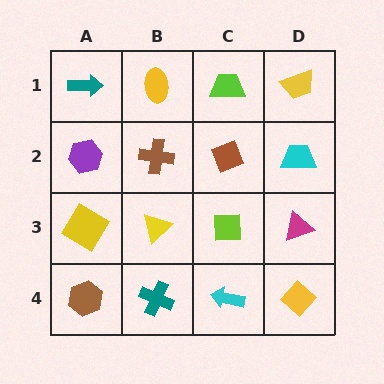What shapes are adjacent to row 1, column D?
A cyan trapezoid (row 2, column D), a lime trapezoid (row 1, column C).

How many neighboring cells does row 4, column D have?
2.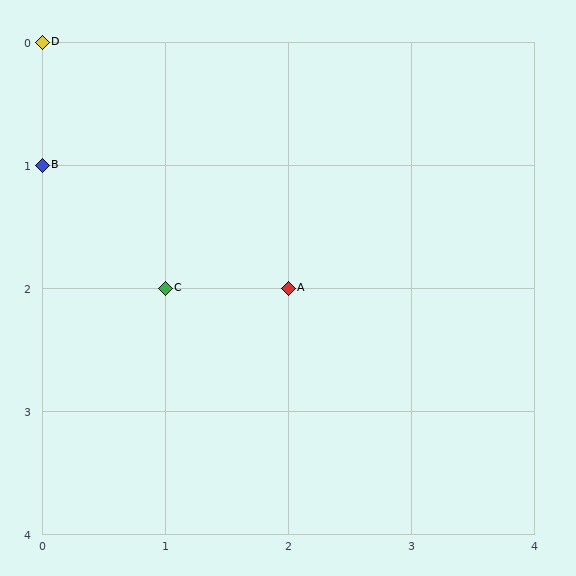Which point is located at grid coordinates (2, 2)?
Point A is at (2, 2).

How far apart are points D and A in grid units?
Points D and A are 2 columns and 2 rows apart (about 2.8 grid units diagonally).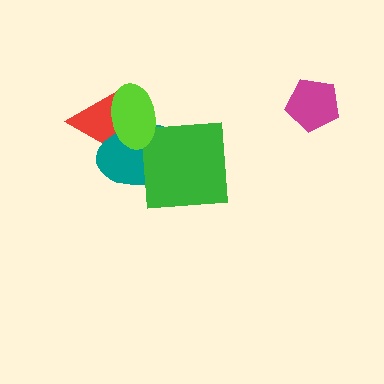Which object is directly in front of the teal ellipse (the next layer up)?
The green square is directly in front of the teal ellipse.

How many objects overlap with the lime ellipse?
2 objects overlap with the lime ellipse.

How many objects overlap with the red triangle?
2 objects overlap with the red triangle.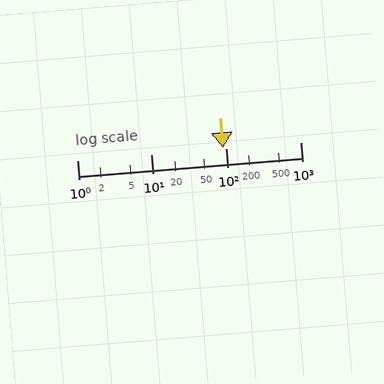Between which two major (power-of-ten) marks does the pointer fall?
The pointer is between 10 and 100.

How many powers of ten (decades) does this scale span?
The scale spans 3 decades, from 1 to 1000.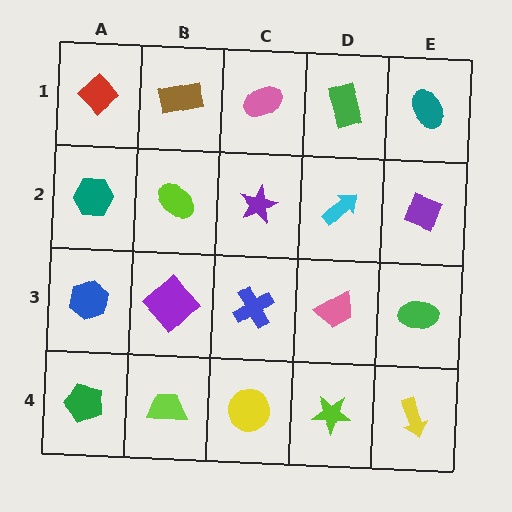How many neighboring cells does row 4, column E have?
2.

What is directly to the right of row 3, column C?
A pink trapezoid.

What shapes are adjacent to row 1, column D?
A cyan arrow (row 2, column D), a pink ellipse (row 1, column C), a teal ellipse (row 1, column E).